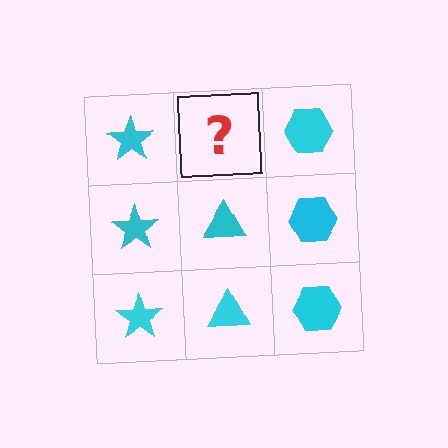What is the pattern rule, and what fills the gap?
The rule is that each column has a consistent shape. The gap should be filled with a cyan triangle.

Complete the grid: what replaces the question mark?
The question mark should be replaced with a cyan triangle.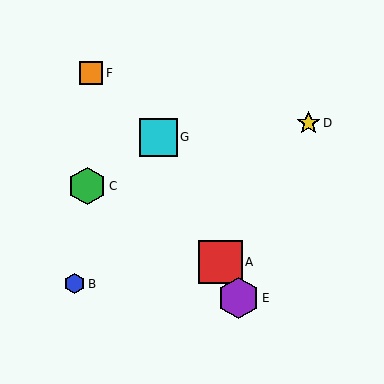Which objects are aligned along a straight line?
Objects A, E, G are aligned along a straight line.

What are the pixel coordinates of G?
Object G is at (158, 137).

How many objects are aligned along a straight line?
3 objects (A, E, G) are aligned along a straight line.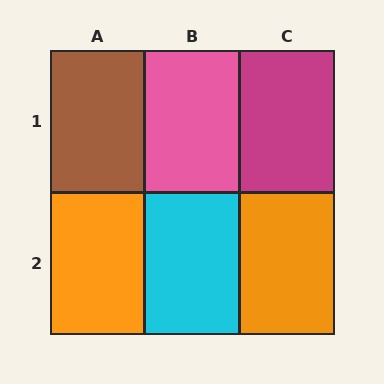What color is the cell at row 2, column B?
Cyan.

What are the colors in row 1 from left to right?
Brown, pink, magenta.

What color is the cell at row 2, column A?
Orange.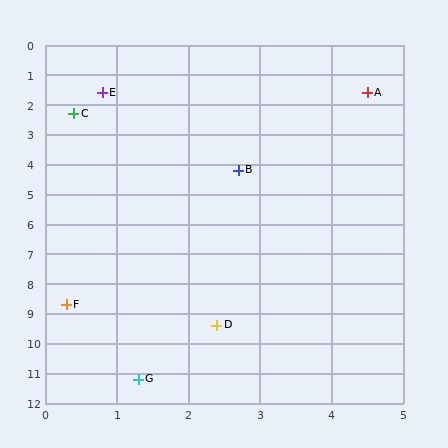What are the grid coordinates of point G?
Point G is at approximately (1.3, 11.2).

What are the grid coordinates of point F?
Point F is at approximately (0.3, 8.7).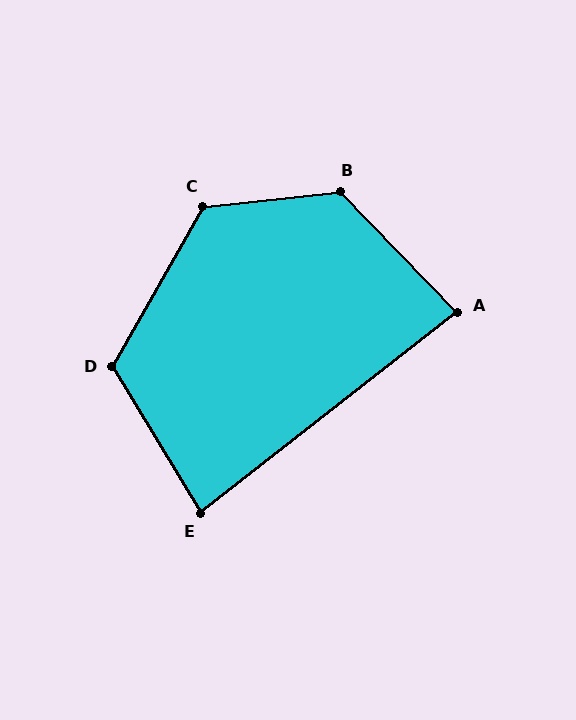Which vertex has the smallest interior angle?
E, at approximately 83 degrees.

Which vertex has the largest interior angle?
B, at approximately 128 degrees.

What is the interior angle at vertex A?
Approximately 84 degrees (acute).